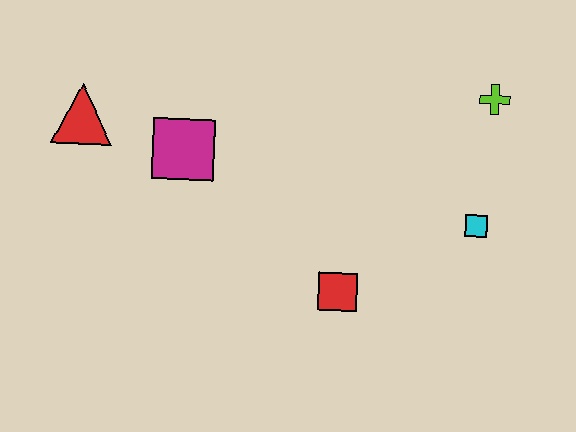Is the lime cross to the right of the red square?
Yes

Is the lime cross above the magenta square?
Yes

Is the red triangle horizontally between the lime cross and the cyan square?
No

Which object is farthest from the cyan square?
The red triangle is farthest from the cyan square.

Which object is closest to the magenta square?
The red triangle is closest to the magenta square.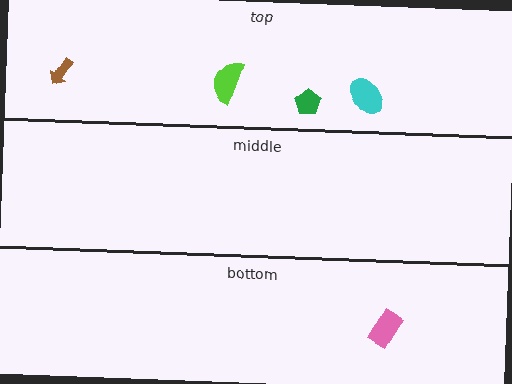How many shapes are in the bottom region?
1.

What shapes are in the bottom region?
The pink rectangle.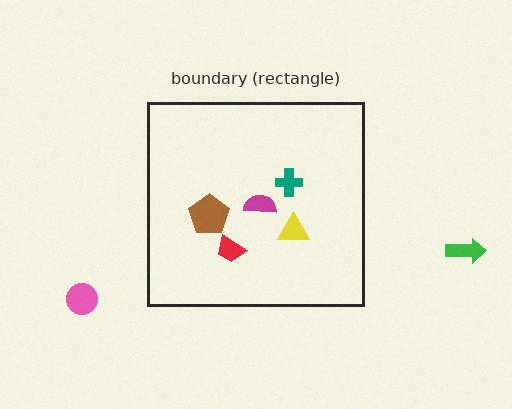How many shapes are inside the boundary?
5 inside, 2 outside.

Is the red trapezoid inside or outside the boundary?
Inside.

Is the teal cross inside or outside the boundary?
Inside.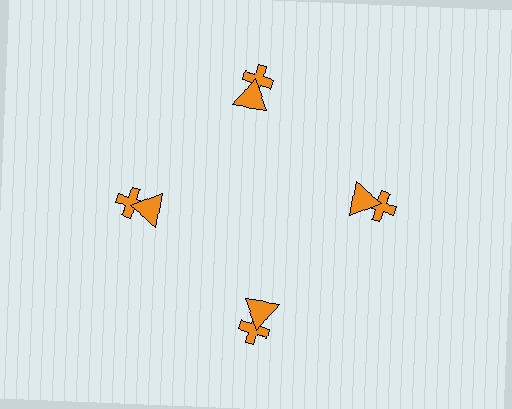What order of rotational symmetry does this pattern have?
This pattern has 4-fold rotational symmetry.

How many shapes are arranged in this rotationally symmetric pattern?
There are 8 shapes, arranged in 4 groups of 2.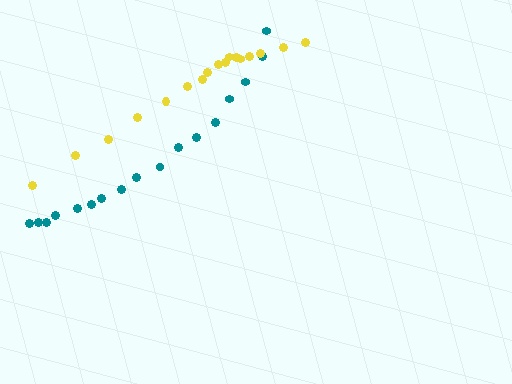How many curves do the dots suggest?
There are 2 distinct paths.